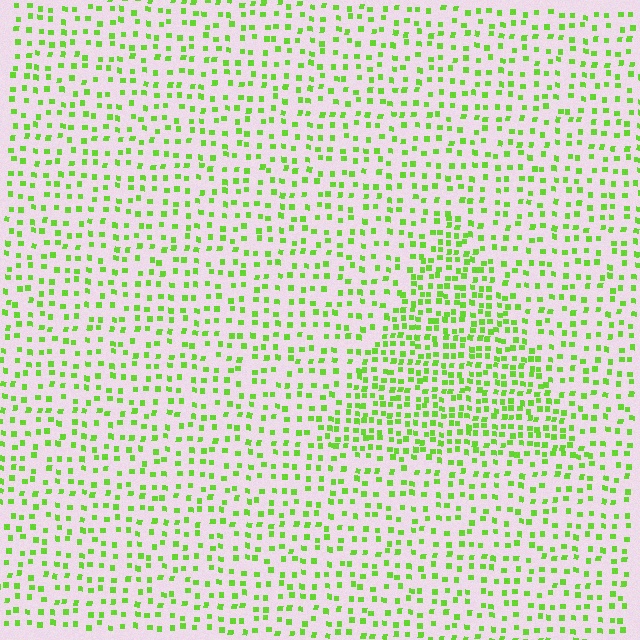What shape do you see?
I see a triangle.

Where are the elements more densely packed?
The elements are more densely packed inside the triangle boundary.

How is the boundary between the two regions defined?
The boundary is defined by a change in element density (approximately 1.9x ratio). All elements are the same color, size, and shape.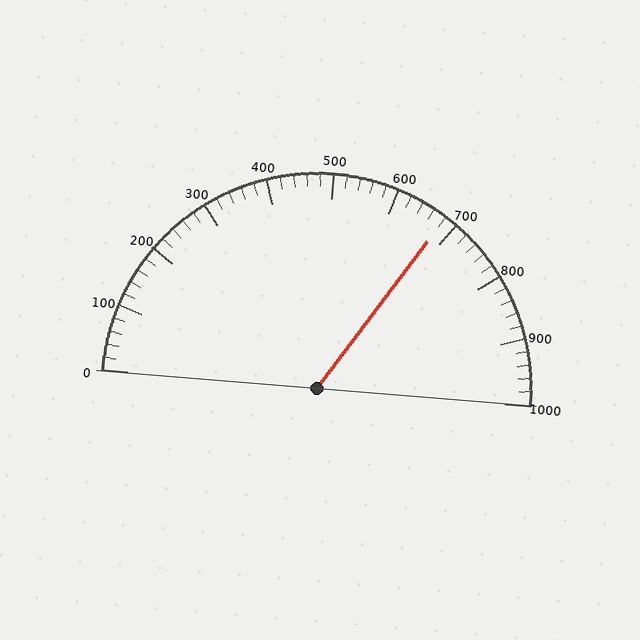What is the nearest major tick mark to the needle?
The nearest major tick mark is 700.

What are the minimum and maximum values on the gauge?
The gauge ranges from 0 to 1000.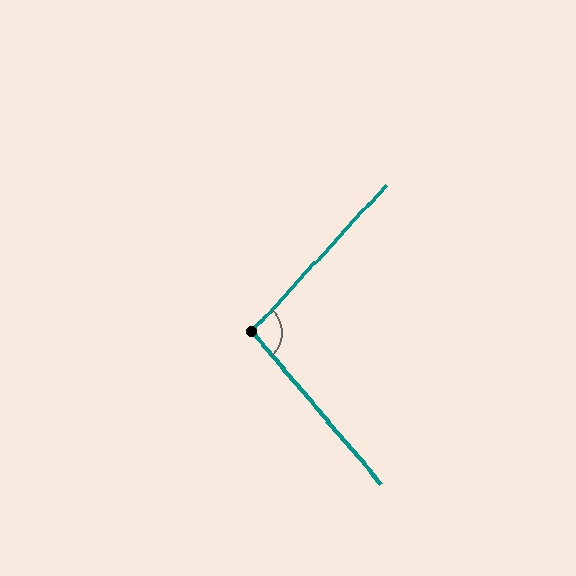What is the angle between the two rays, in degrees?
Approximately 97 degrees.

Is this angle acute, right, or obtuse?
It is obtuse.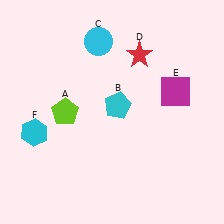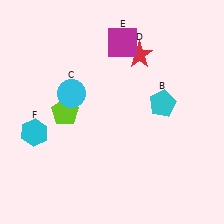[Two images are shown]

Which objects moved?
The objects that moved are: the cyan pentagon (B), the cyan circle (C), the magenta square (E).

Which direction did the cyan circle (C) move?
The cyan circle (C) moved down.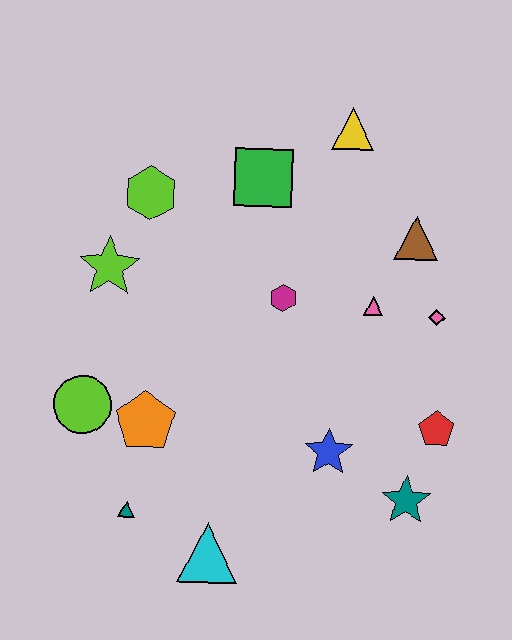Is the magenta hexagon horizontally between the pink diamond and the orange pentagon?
Yes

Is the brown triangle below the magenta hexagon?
No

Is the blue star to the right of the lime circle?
Yes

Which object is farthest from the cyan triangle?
The yellow triangle is farthest from the cyan triangle.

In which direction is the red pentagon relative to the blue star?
The red pentagon is to the right of the blue star.